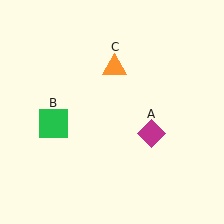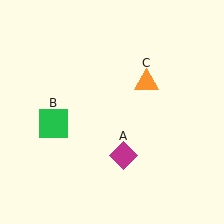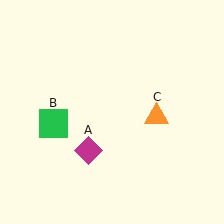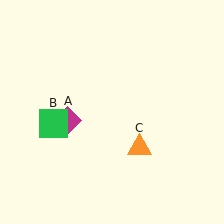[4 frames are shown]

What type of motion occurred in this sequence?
The magenta diamond (object A), orange triangle (object C) rotated clockwise around the center of the scene.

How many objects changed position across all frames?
2 objects changed position: magenta diamond (object A), orange triangle (object C).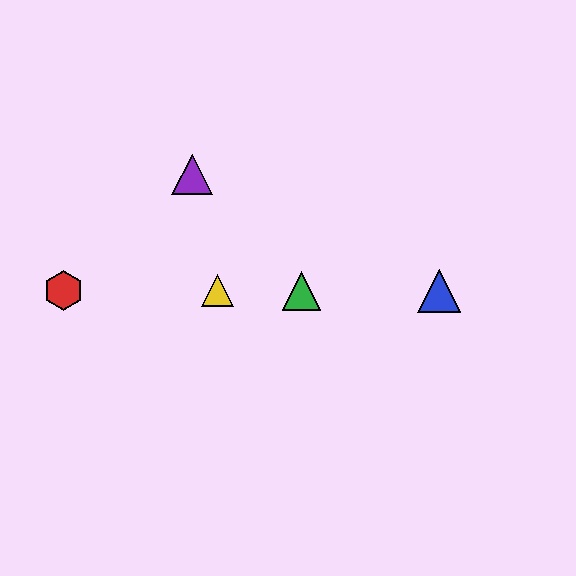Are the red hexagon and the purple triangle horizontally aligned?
No, the red hexagon is at y≈291 and the purple triangle is at y≈174.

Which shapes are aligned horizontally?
The red hexagon, the blue triangle, the green triangle, the yellow triangle are aligned horizontally.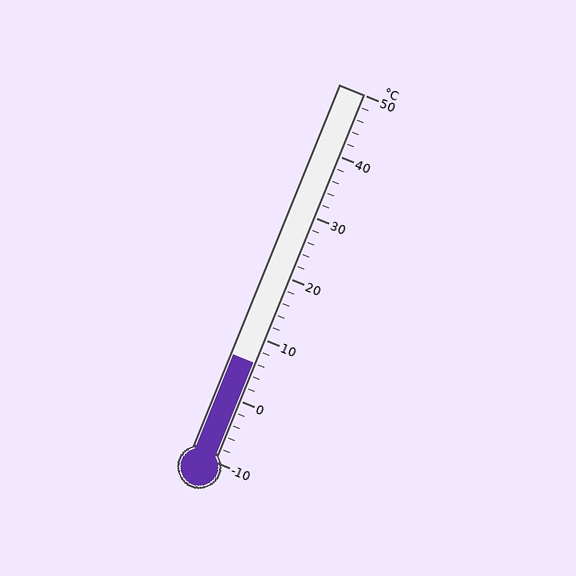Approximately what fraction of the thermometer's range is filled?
The thermometer is filled to approximately 25% of its range.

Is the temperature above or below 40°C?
The temperature is below 40°C.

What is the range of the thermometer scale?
The thermometer scale ranges from -10°C to 50°C.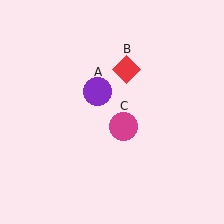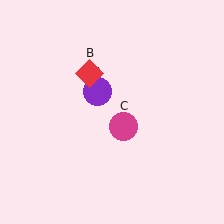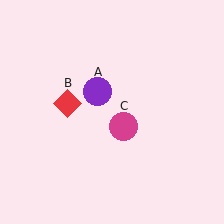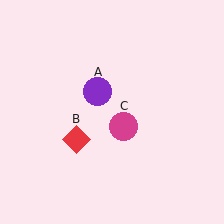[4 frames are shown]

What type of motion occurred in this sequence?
The red diamond (object B) rotated counterclockwise around the center of the scene.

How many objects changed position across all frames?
1 object changed position: red diamond (object B).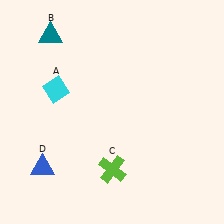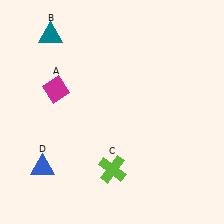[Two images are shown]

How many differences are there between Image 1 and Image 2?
There is 1 difference between the two images.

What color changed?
The diamond (A) changed from cyan in Image 1 to magenta in Image 2.